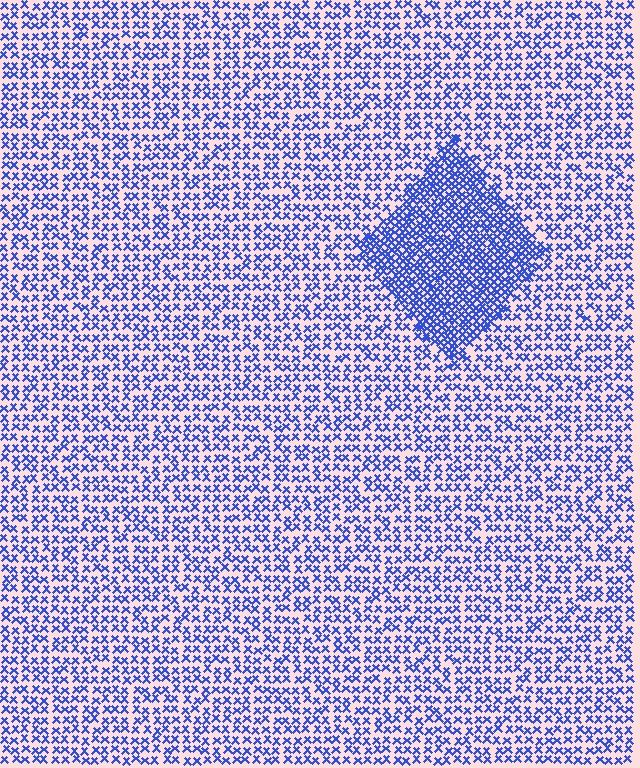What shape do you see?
I see a diamond.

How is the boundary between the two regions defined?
The boundary is defined by a change in element density (approximately 2.0x ratio). All elements are the same color, size, and shape.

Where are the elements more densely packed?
The elements are more densely packed inside the diamond boundary.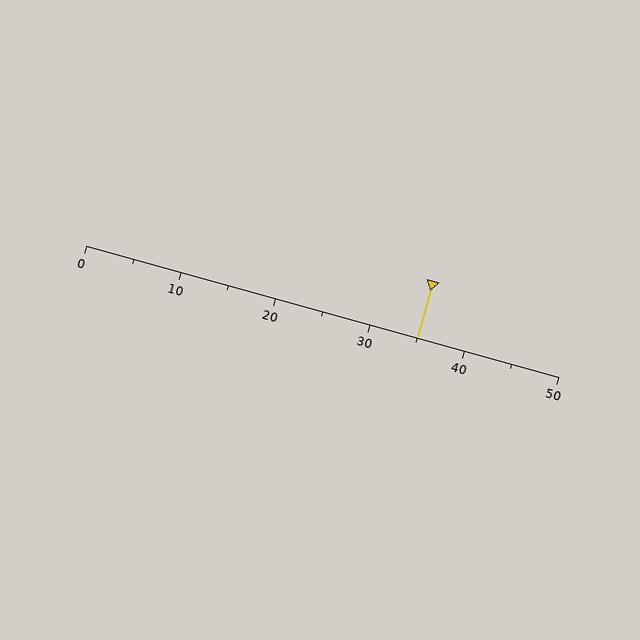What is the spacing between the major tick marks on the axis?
The major ticks are spaced 10 apart.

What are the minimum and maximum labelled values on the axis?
The axis runs from 0 to 50.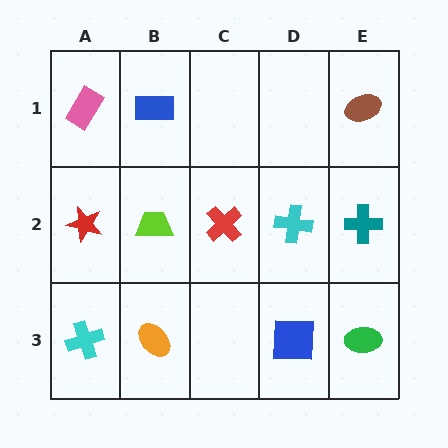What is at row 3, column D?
A blue square.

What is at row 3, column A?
A cyan cross.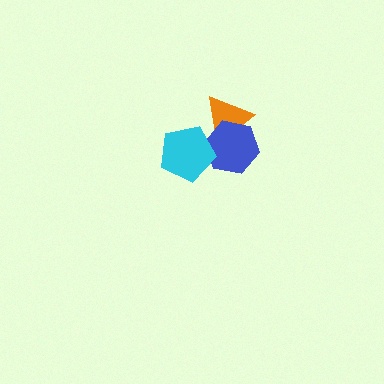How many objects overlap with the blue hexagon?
2 objects overlap with the blue hexagon.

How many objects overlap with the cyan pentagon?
1 object overlaps with the cyan pentagon.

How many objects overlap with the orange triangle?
1 object overlaps with the orange triangle.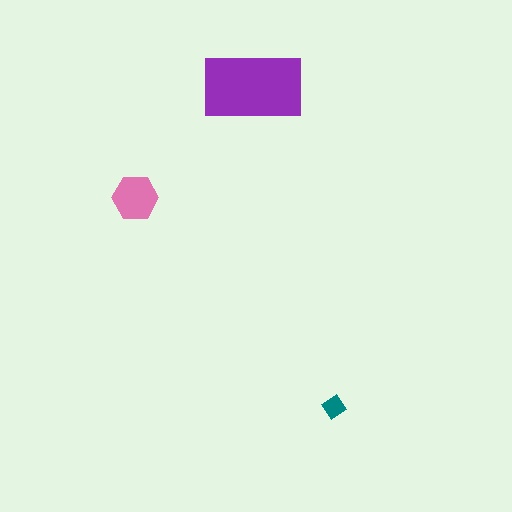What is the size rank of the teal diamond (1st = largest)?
3rd.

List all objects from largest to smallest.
The purple rectangle, the pink hexagon, the teal diamond.